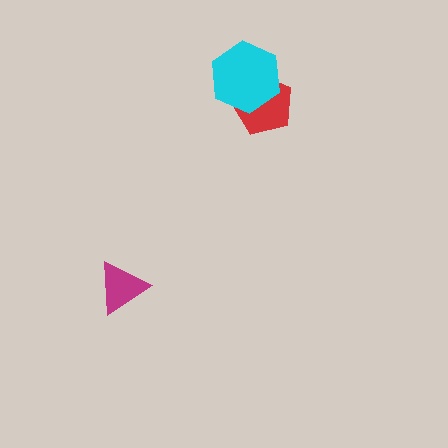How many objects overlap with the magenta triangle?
0 objects overlap with the magenta triangle.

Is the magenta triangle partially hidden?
No, no other shape covers it.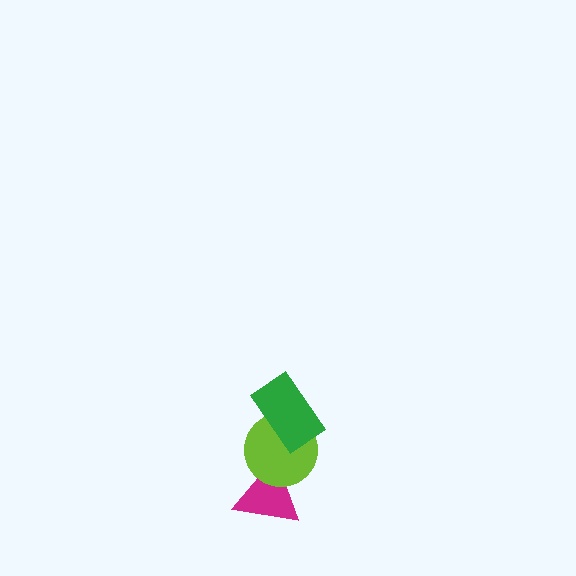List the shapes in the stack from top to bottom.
From top to bottom: the green rectangle, the lime circle, the magenta triangle.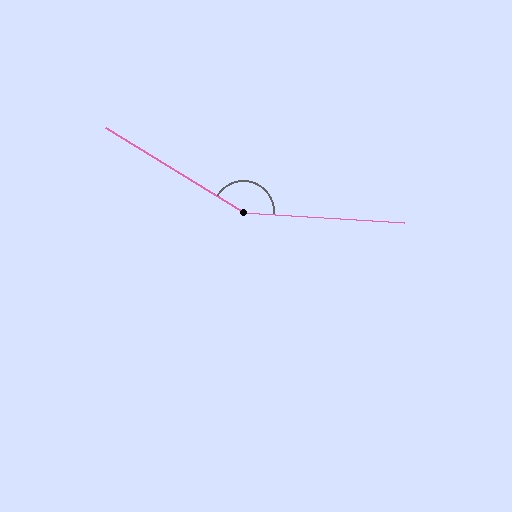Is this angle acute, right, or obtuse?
It is obtuse.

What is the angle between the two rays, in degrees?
Approximately 152 degrees.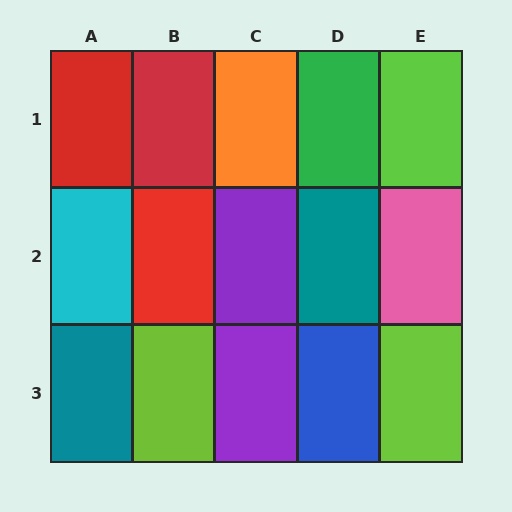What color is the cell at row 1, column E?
Lime.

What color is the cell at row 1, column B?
Red.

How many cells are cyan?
1 cell is cyan.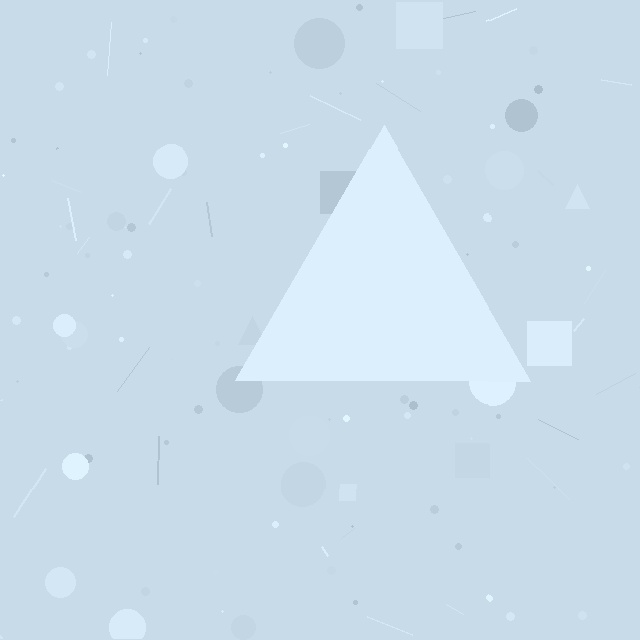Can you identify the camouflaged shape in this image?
The camouflaged shape is a triangle.